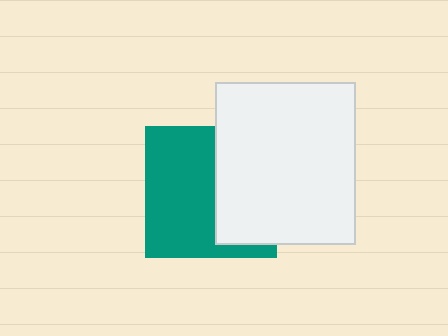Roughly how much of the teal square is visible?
About half of it is visible (roughly 57%).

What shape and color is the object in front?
The object in front is a white rectangle.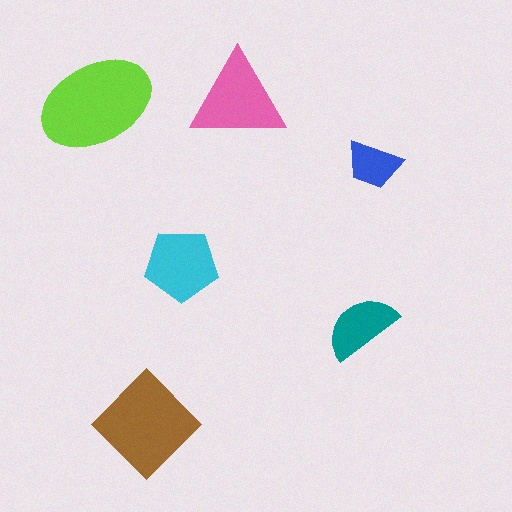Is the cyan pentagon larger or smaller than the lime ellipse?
Smaller.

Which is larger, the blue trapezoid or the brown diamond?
The brown diamond.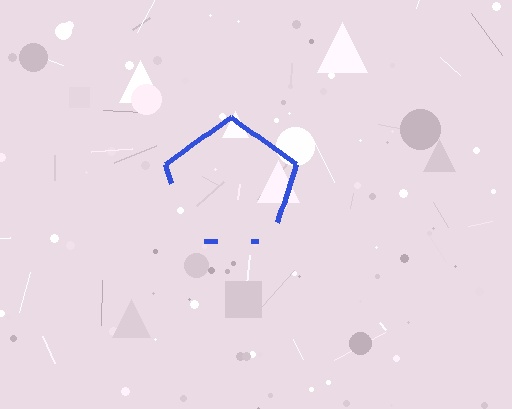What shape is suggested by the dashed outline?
The dashed outline suggests a pentagon.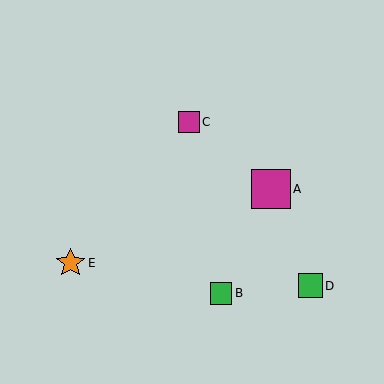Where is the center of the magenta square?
The center of the magenta square is at (189, 122).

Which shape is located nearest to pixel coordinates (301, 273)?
The green square (labeled D) at (310, 286) is nearest to that location.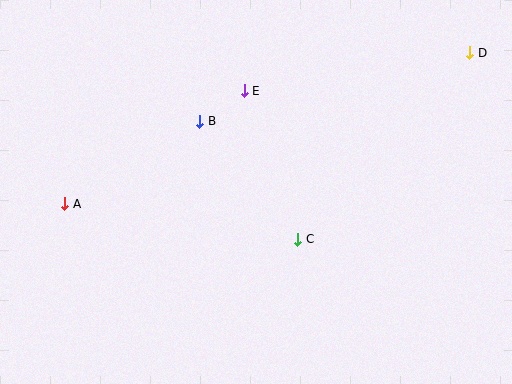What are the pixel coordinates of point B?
Point B is at (200, 121).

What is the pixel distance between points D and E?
The distance between D and E is 229 pixels.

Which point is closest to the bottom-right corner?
Point C is closest to the bottom-right corner.